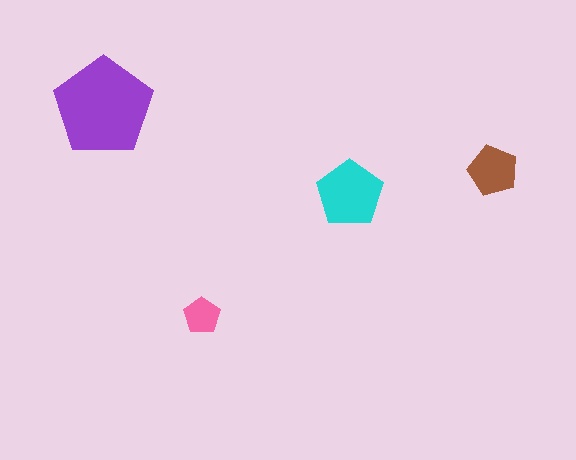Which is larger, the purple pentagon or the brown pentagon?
The purple one.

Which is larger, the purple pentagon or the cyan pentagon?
The purple one.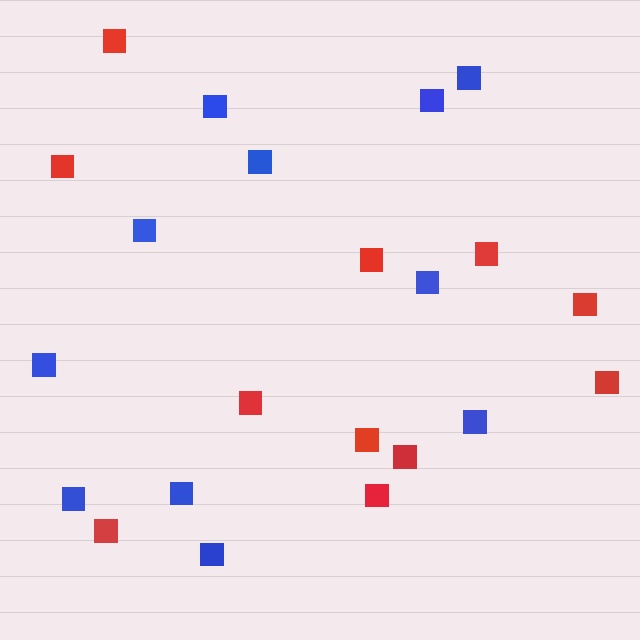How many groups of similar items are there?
There are 2 groups: one group of red squares (11) and one group of blue squares (11).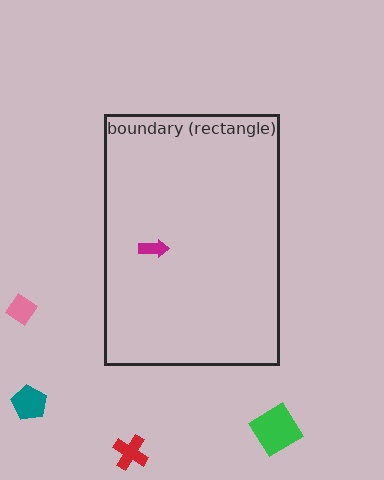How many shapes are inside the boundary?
1 inside, 4 outside.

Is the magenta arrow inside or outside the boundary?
Inside.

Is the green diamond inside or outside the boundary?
Outside.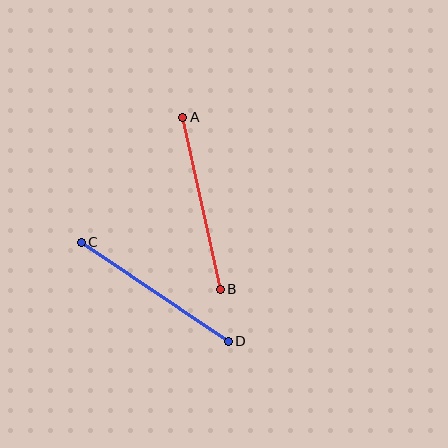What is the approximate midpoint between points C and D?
The midpoint is at approximately (155, 292) pixels.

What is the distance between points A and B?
The distance is approximately 176 pixels.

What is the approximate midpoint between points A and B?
The midpoint is at approximately (202, 203) pixels.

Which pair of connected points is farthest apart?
Points C and D are farthest apart.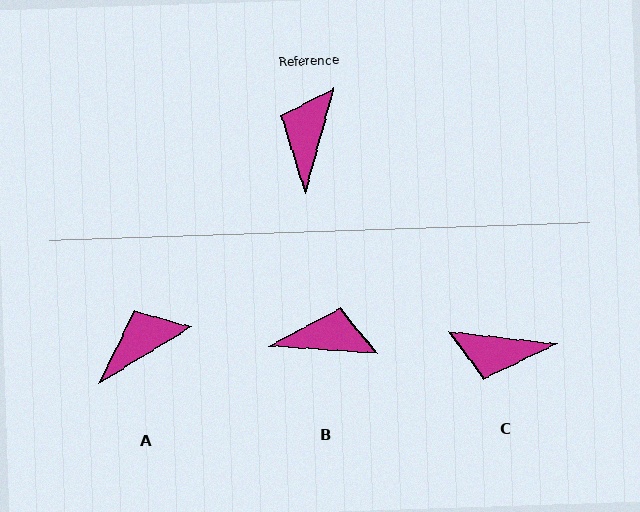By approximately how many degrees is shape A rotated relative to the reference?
Approximately 43 degrees clockwise.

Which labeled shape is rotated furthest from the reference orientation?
C, about 99 degrees away.